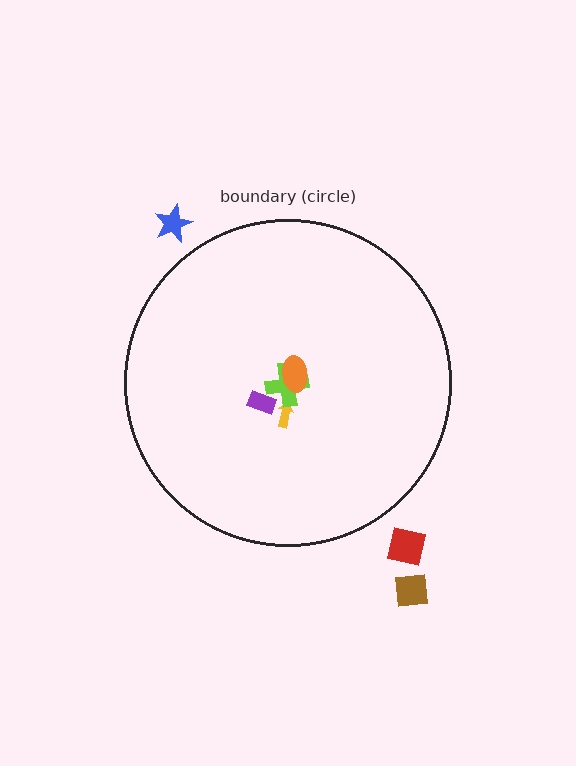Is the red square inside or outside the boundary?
Outside.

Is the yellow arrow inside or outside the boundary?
Inside.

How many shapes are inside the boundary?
4 inside, 3 outside.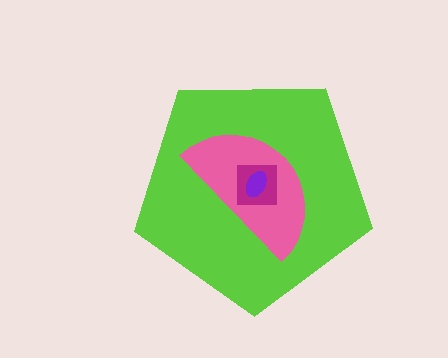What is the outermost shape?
The lime pentagon.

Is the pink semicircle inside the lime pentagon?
Yes.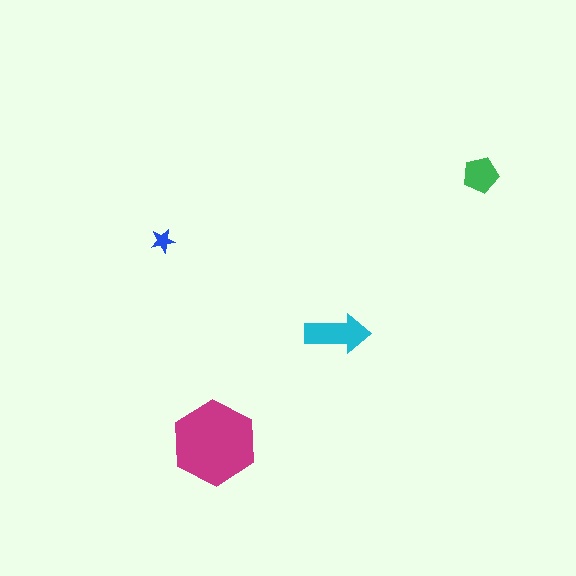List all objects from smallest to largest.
The blue star, the green pentagon, the cyan arrow, the magenta hexagon.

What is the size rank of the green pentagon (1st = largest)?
3rd.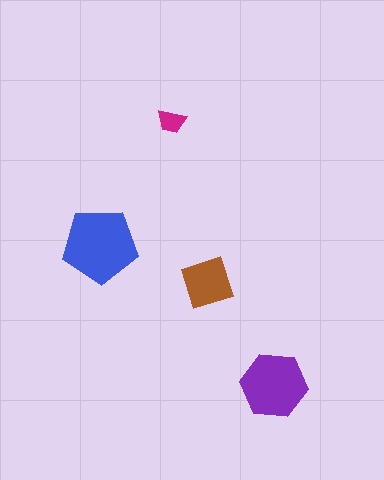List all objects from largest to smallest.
The blue pentagon, the purple hexagon, the brown diamond, the magenta trapezoid.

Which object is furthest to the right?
The purple hexagon is rightmost.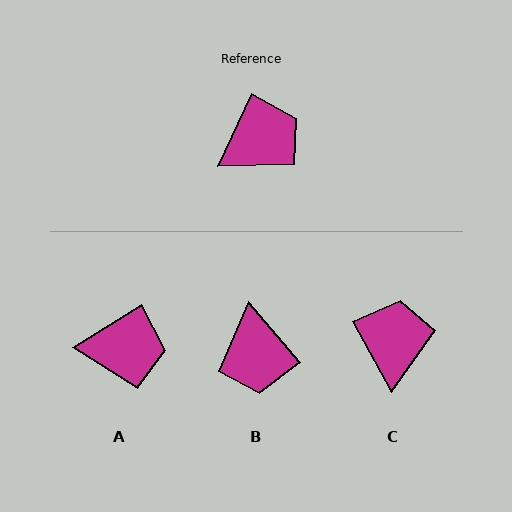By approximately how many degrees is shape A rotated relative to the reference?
Approximately 34 degrees clockwise.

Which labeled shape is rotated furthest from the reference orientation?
B, about 115 degrees away.